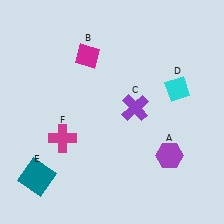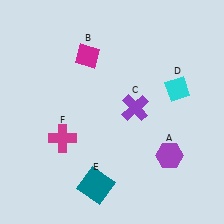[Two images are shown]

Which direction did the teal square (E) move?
The teal square (E) moved right.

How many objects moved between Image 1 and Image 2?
1 object moved between the two images.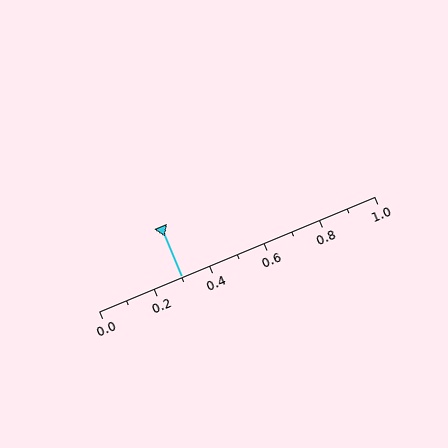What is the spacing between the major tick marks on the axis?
The major ticks are spaced 0.2 apart.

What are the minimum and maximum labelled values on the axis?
The axis runs from 0.0 to 1.0.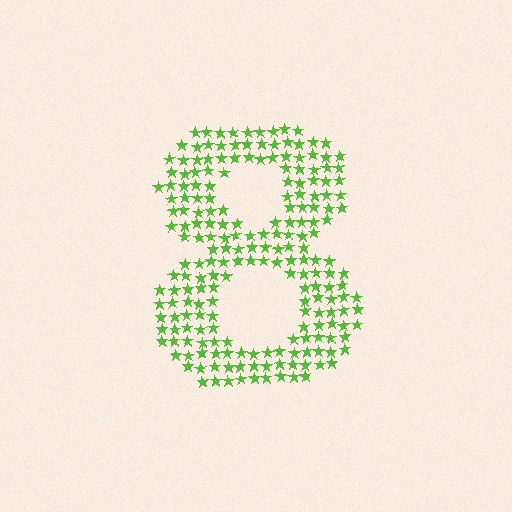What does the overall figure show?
The overall figure shows the digit 8.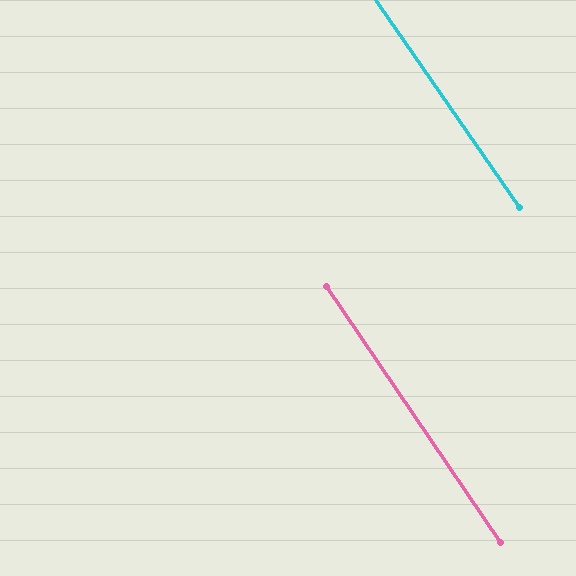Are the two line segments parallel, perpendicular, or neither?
Parallel — their directions differ by only 0.2°.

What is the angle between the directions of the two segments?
Approximately 0 degrees.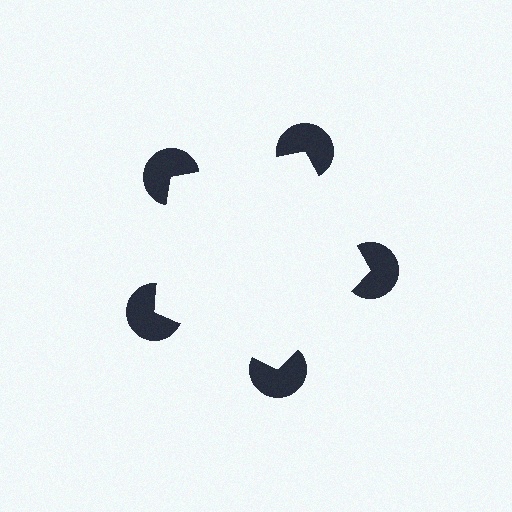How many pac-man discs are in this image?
There are 5 — one at each vertex of the illusory pentagon.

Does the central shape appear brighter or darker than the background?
It typically appears slightly brighter than the background, even though no actual brightness change is drawn.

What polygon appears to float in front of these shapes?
An illusory pentagon — its edges are inferred from the aligned wedge cuts in the pac-man discs, not physically drawn.